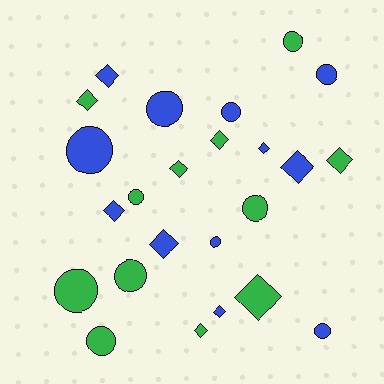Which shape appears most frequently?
Circle, with 12 objects.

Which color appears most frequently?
Blue, with 12 objects.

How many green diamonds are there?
There are 6 green diamonds.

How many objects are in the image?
There are 24 objects.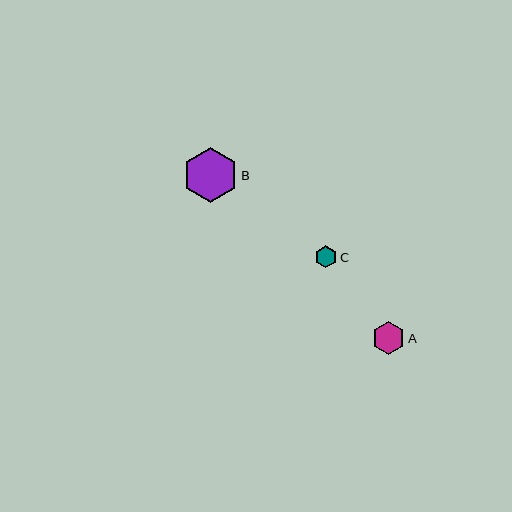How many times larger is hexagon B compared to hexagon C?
Hexagon B is approximately 2.5 times the size of hexagon C.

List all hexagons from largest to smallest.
From largest to smallest: B, A, C.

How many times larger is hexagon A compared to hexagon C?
Hexagon A is approximately 1.5 times the size of hexagon C.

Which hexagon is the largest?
Hexagon B is the largest with a size of approximately 55 pixels.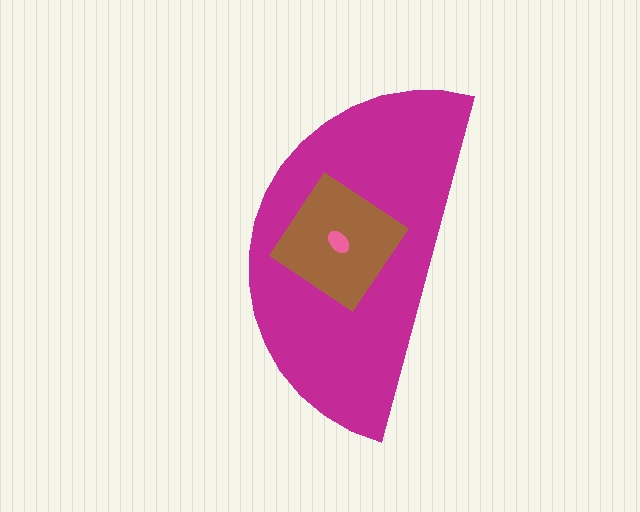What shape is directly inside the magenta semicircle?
The brown diamond.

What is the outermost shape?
The magenta semicircle.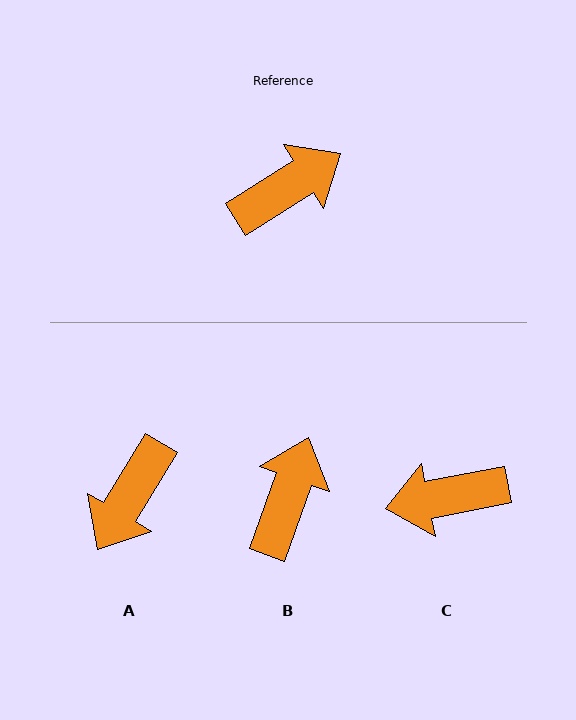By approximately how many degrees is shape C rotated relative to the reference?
Approximately 159 degrees counter-clockwise.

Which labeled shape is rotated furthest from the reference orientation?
C, about 159 degrees away.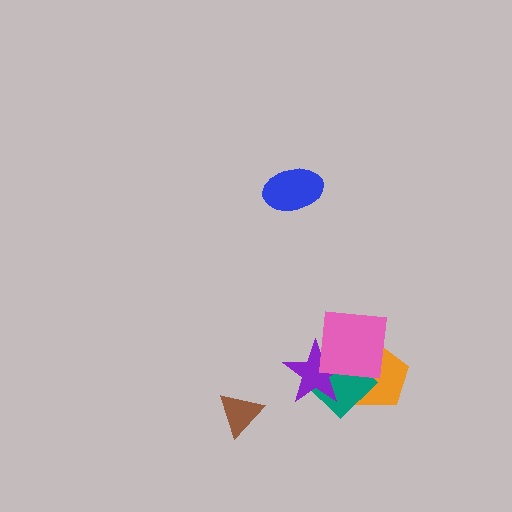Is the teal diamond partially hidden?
Yes, it is partially covered by another shape.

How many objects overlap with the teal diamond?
3 objects overlap with the teal diamond.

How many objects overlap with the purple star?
3 objects overlap with the purple star.